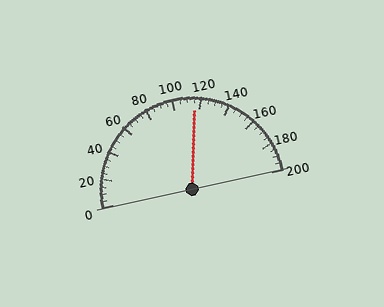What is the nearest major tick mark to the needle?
The nearest major tick mark is 120.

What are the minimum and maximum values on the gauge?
The gauge ranges from 0 to 200.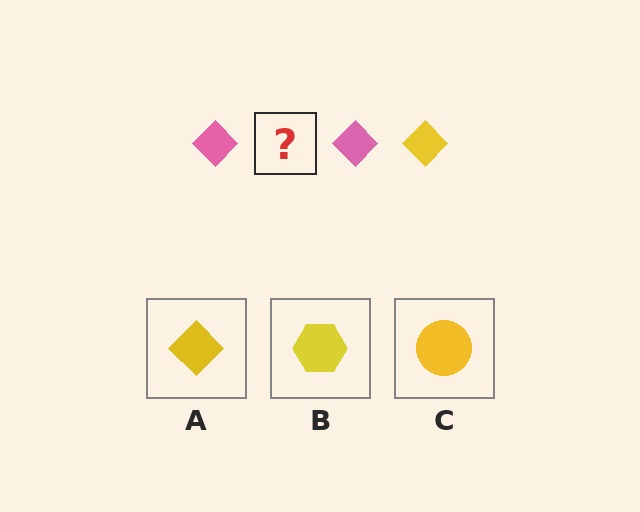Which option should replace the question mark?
Option A.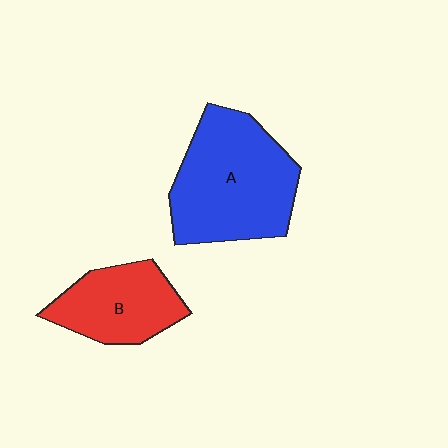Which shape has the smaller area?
Shape B (red).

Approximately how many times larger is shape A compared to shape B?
Approximately 1.6 times.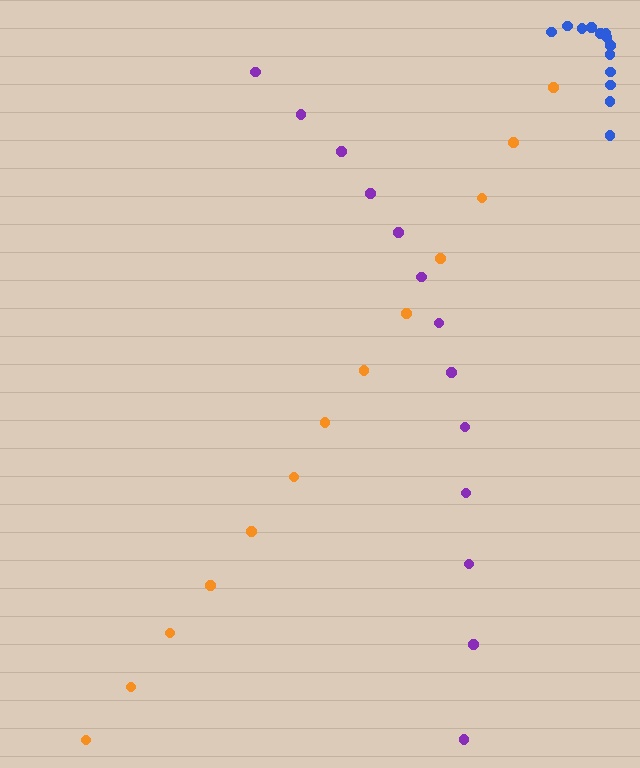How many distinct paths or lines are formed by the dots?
There are 3 distinct paths.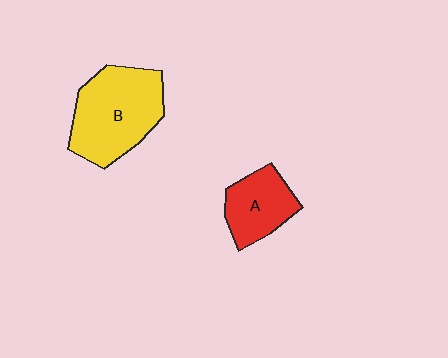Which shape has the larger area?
Shape B (yellow).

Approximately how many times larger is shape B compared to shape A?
Approximately 1.7 times.